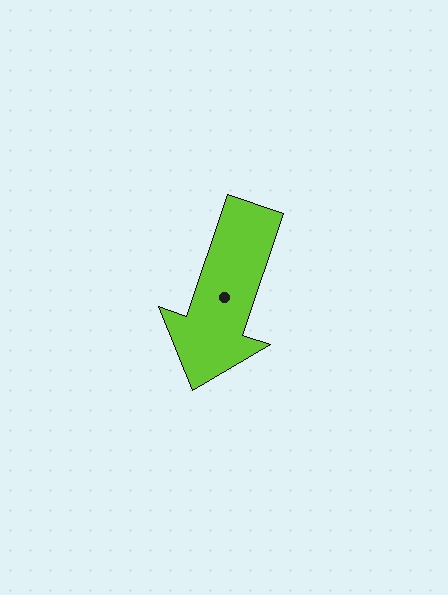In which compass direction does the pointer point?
South.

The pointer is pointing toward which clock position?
Roughly 7 o'clock.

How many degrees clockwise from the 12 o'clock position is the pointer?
Approximately 199 degrees.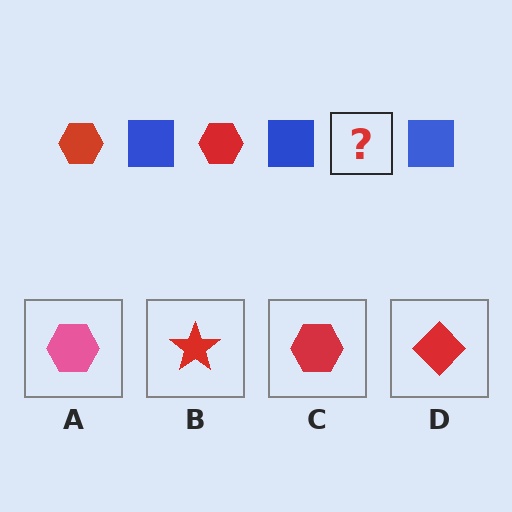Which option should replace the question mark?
Option C.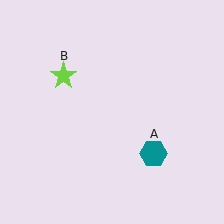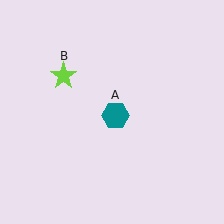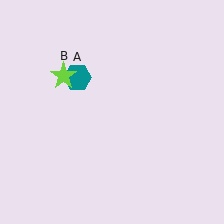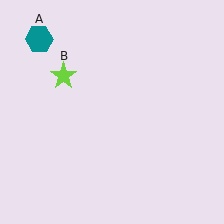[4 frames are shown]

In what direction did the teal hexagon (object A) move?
The teal hexagon (object A) moved up and to the left.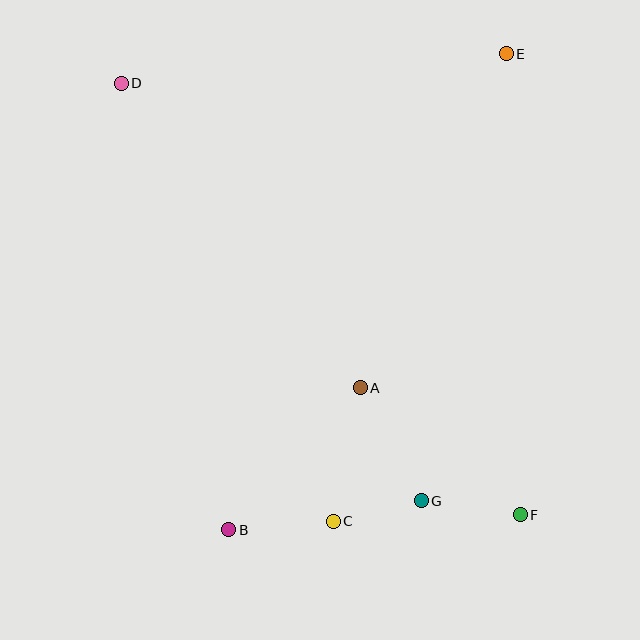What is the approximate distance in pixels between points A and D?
The distance between A and D is approximately 387 pixels.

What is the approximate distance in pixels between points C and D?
The distance between C and D is approximately 487 pixels.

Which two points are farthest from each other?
Points D and F are farthest from each other.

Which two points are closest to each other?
Points C and G are closest to each other.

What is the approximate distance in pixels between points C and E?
The distance between C and E is approximately 499 pixels.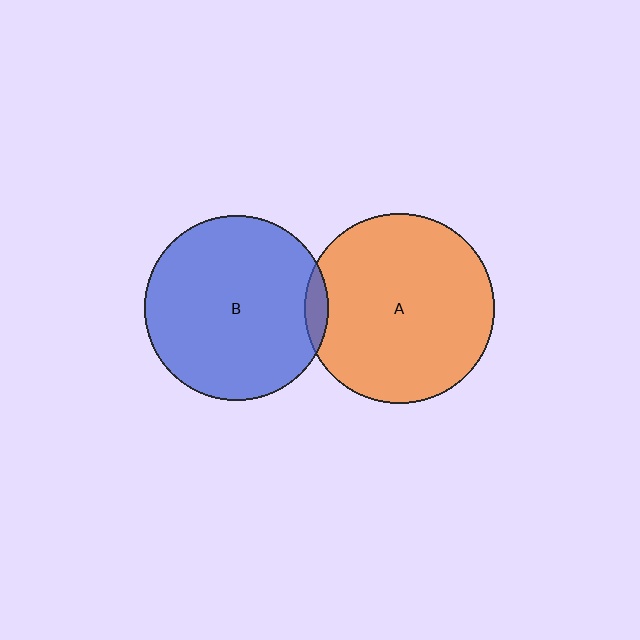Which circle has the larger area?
Circle A (orange).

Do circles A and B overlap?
Yes.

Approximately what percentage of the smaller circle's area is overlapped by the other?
Approximately 5%.